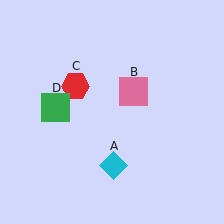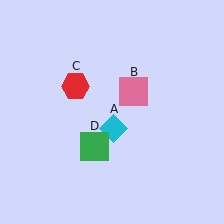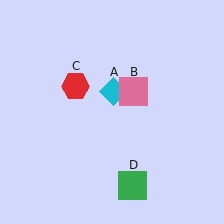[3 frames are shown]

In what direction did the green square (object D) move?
The green square (object D) moved down and to the right.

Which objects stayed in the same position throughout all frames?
Pink square (object B) and red hexagon (object C) remained stationary.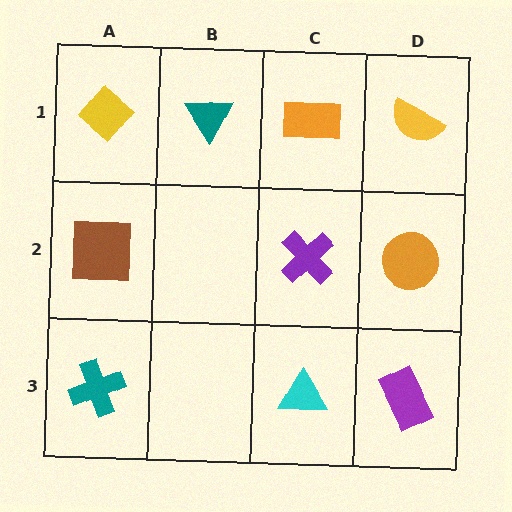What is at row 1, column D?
A yellow semicircle.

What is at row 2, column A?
A brown square.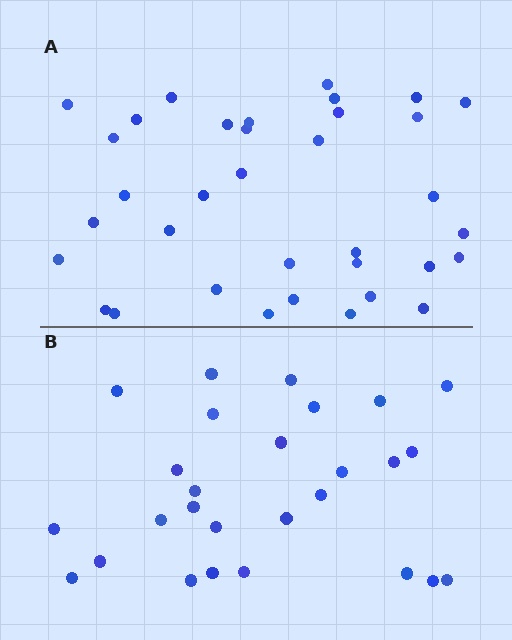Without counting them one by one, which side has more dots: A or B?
Region A (the top region) has more dots.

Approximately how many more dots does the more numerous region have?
Region A has roughly 8 or so more dots than region B.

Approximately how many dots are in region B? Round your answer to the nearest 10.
About 30 dots. (The exact count is 27, which rounds to 30.)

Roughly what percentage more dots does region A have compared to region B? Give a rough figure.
About 30% more.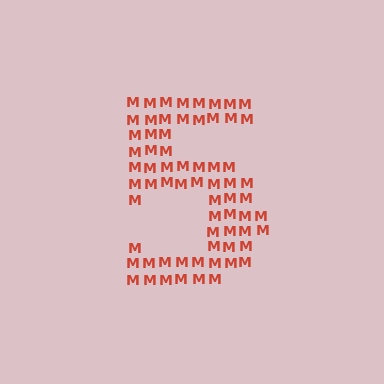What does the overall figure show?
The overall figure shows the digit 5.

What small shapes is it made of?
It is made of small letter M's.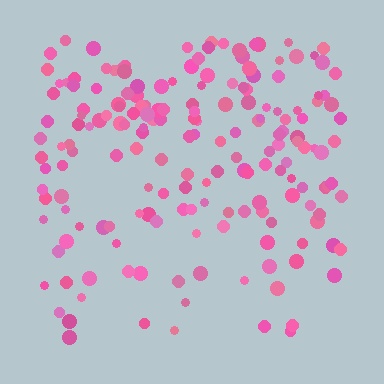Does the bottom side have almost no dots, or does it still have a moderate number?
Still a moderate number, just noticeably fewer than the top.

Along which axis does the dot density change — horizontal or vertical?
Vertical.